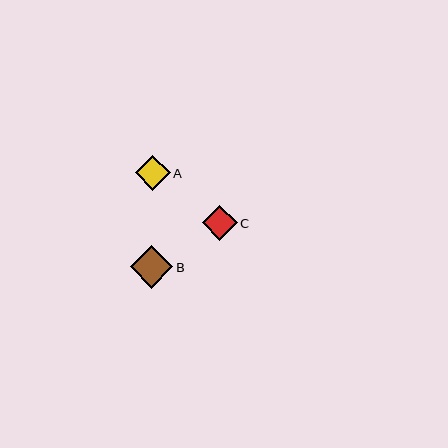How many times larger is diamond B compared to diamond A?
Diamond B is approximately 1.2 times the size of diamond A.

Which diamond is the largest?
Diamond B is the largest with a size of approximately 42 pixels.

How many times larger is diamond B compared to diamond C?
Diamond B is approximately 1.2 times the size of diamond C.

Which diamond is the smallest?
Diamond C is the smallest with a size of approximately 35 pixels.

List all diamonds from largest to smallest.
From largest to smallest: B, A, C.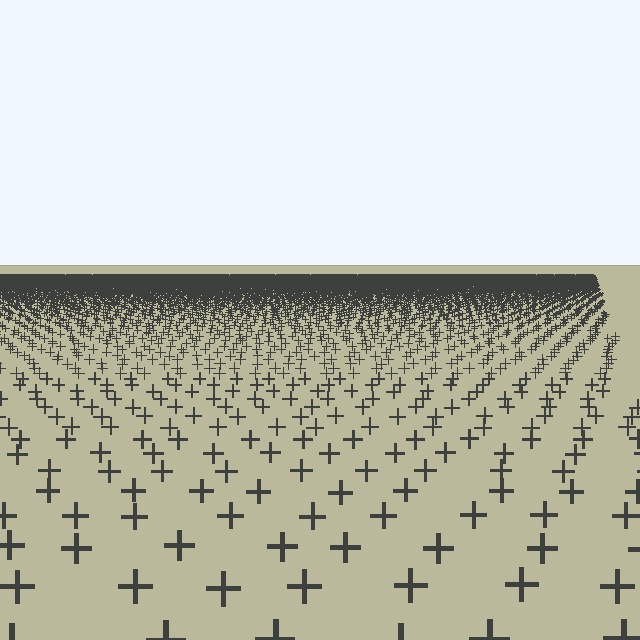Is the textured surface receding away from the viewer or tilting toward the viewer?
The surface is receding away from the viewer. Texture elements get smaller and denser toward the top.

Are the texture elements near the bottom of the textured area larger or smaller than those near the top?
Larger. Near the bottom, elements are closer to the viewer and appear at a bigger on-screen size.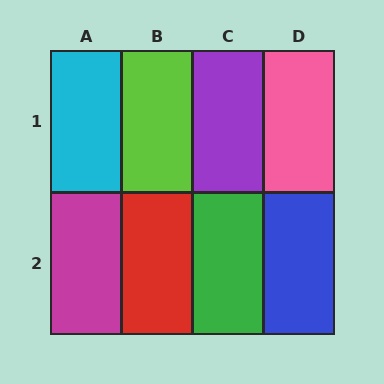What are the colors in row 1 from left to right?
Cyan, lime, purple, pink.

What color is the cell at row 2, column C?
Green.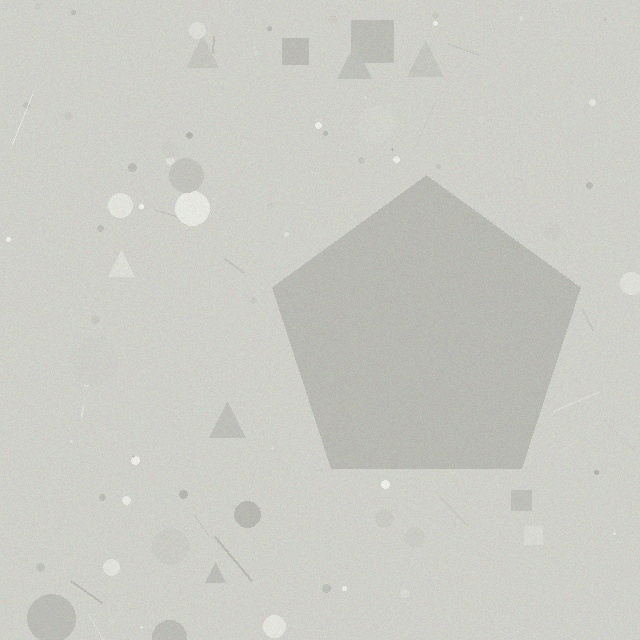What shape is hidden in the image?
A pentagon is hidden in the image.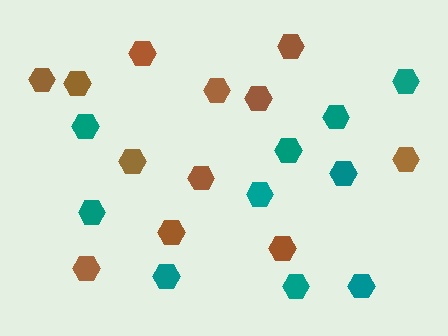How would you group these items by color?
There are 2 groups: one group of teal hexagons (10) and one group of brown hexagons (12).